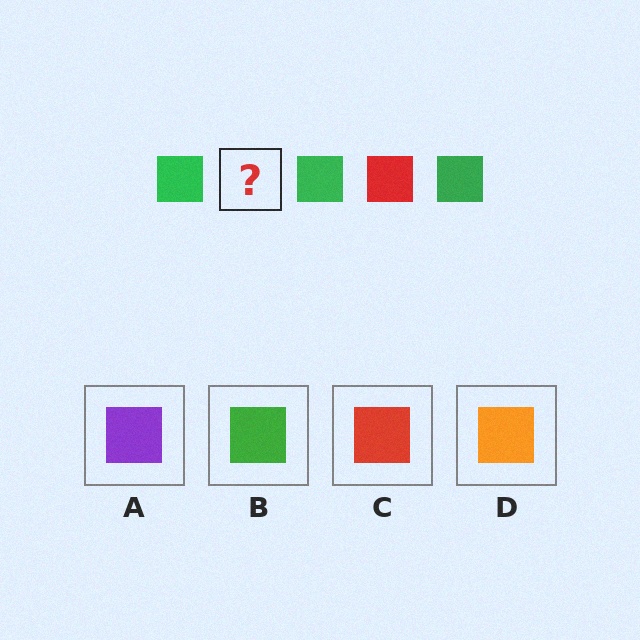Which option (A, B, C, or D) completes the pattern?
C.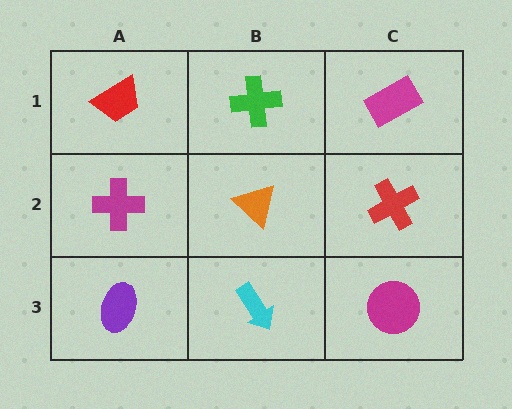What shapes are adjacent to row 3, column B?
An orange triangle (row 2, column B), a purple ellipse (row 3, column A), a magenta circle (row 3, column C).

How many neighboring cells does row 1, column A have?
2.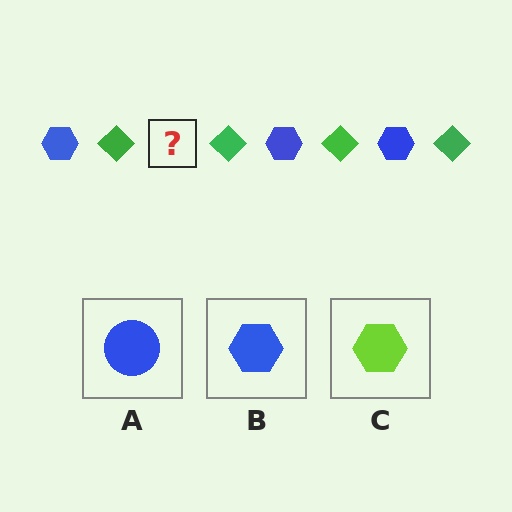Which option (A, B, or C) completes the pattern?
B.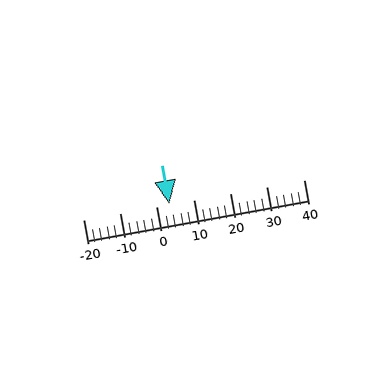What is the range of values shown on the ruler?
The ruler shows values from -20 to 40.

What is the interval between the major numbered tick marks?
The major tick marks are spaced 10 units apart.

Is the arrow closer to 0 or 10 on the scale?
The arrow is closer to 0.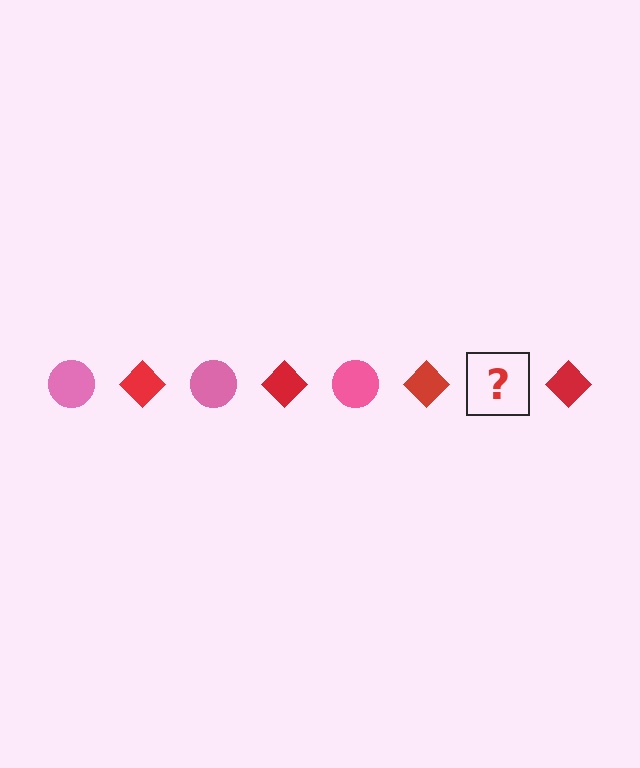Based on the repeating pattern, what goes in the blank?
The blank should be a pink circle.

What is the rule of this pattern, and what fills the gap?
The rule is that the pattern alternates between pink circle and red diamond. The gap should be filled with a pink circle.